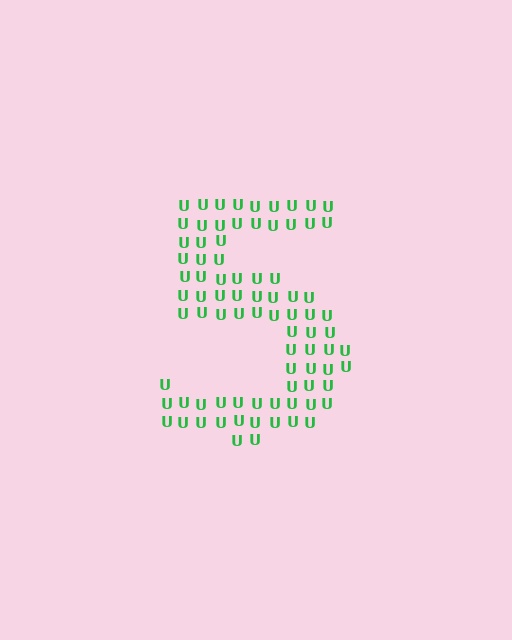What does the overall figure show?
The overall figure shows the digit 5.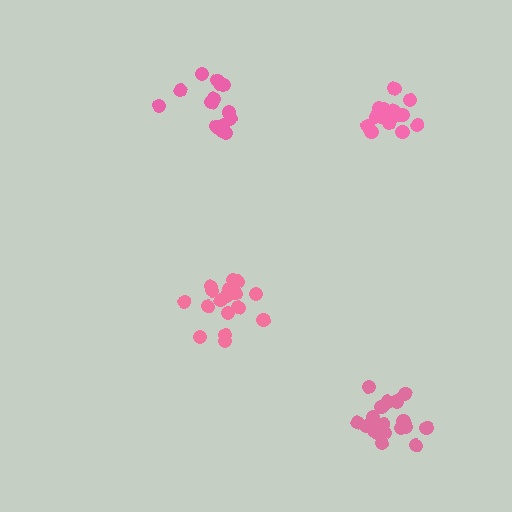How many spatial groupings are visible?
There are 4 spatial groupings.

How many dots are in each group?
Group 1: 14 dots, Group 2: 17 dots, Group 3: 18 dots, Group 4: 20 dots (69 total).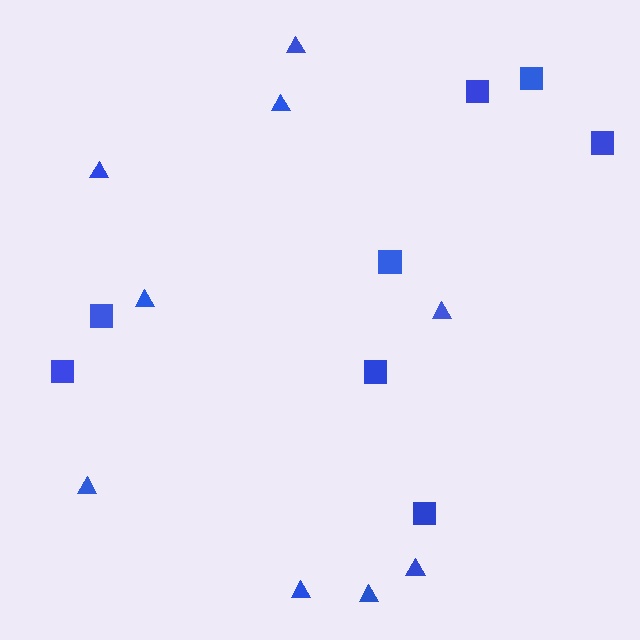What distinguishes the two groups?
There are 2 groups: one group of squares (8) and one group of triangles (9).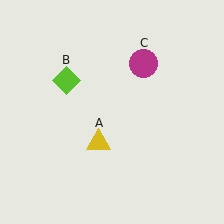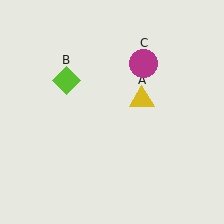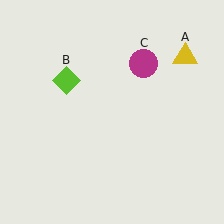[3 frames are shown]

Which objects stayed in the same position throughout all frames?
Lime diamond (object B) and magenta circle (object C) remained stationary.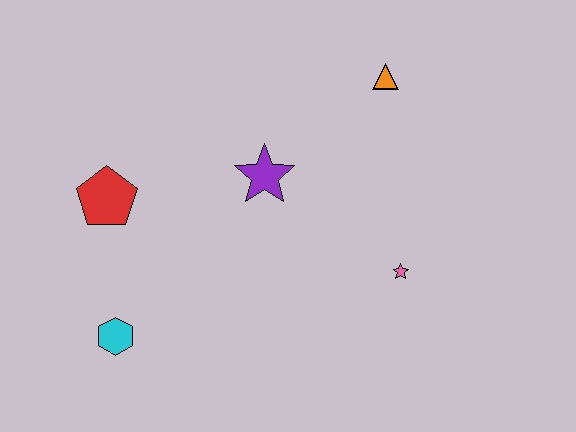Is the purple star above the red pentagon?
Yes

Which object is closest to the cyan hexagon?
The red pentagon is closest to the cyan hexagon.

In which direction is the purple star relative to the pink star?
The purple star is to the left of the pink star.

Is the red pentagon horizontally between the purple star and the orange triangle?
No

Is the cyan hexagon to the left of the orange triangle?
Yes